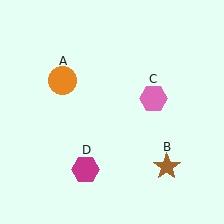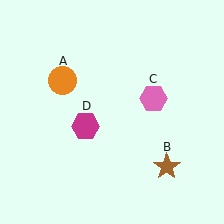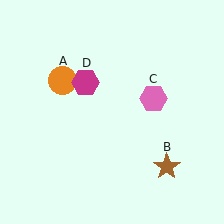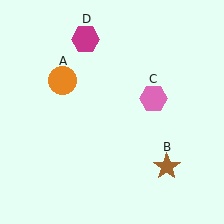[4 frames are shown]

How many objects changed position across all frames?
1 object changed position: magenta hexagon (object D).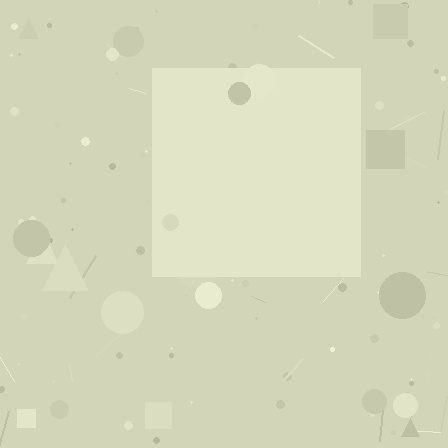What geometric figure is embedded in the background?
A square is embedded in the background.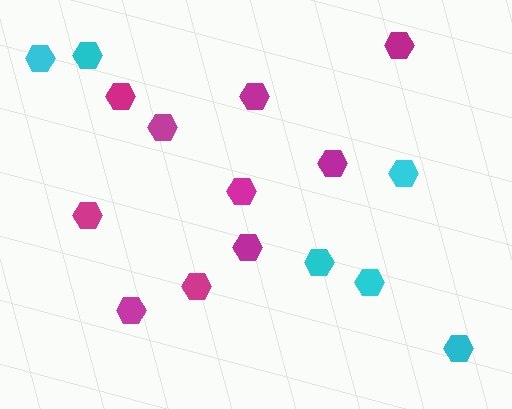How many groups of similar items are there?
There are 2 groups: one group of cyan hexagons (6) and one group of magenta hexagons (10).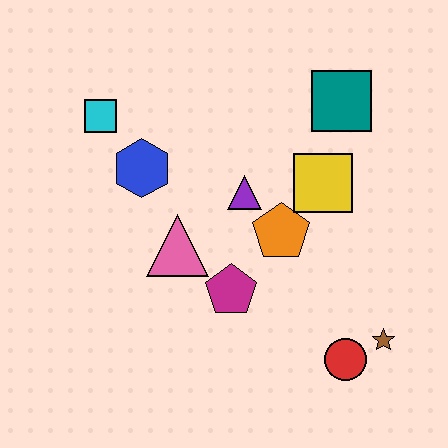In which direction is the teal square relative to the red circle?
The teal square is above the red circle.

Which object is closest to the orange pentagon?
The purple triangle is closest to the orange pentagon.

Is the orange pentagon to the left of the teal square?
Yes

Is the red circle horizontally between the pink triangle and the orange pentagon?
No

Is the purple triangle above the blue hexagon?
No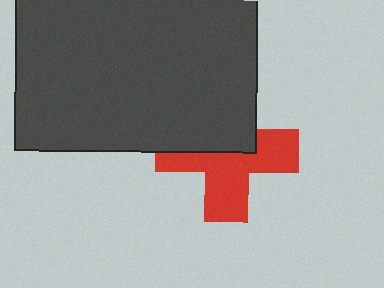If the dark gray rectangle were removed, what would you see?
You would see the complete red cross.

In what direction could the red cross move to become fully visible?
The red cross could move down. That would shift it out from behind the dark gray rectangle entirely.